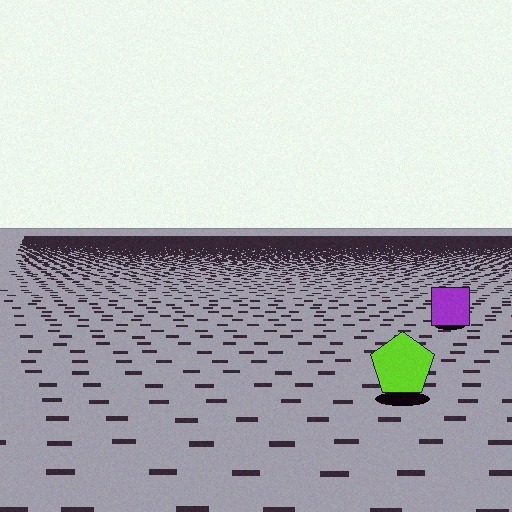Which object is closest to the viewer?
The lime pentagon is closest. The texture marks near it are larger and more spread out.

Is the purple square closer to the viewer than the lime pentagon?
No. The lime pentagon is closer — you can tell from the texture gradient: the ground texture is coarser near it.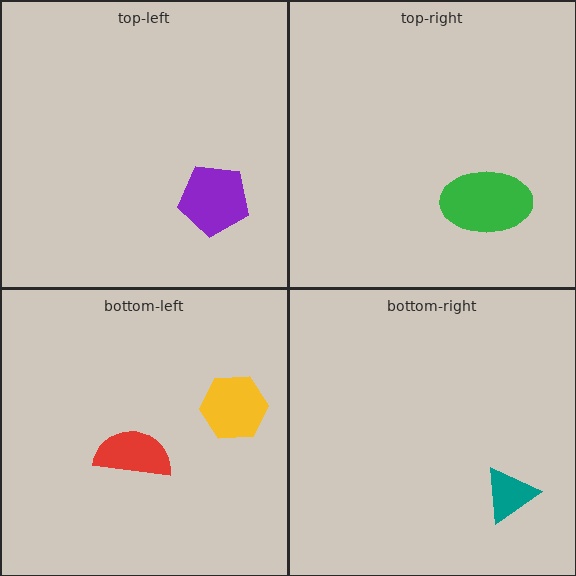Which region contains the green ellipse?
The top-right region.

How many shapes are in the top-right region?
1.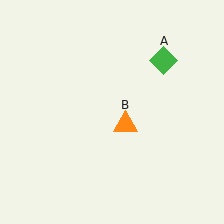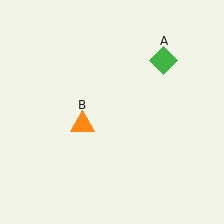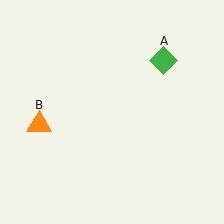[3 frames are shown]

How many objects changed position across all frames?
1 object changed position: orange triangle (object B).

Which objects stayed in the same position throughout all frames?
Green diamond (object A) remained stationary.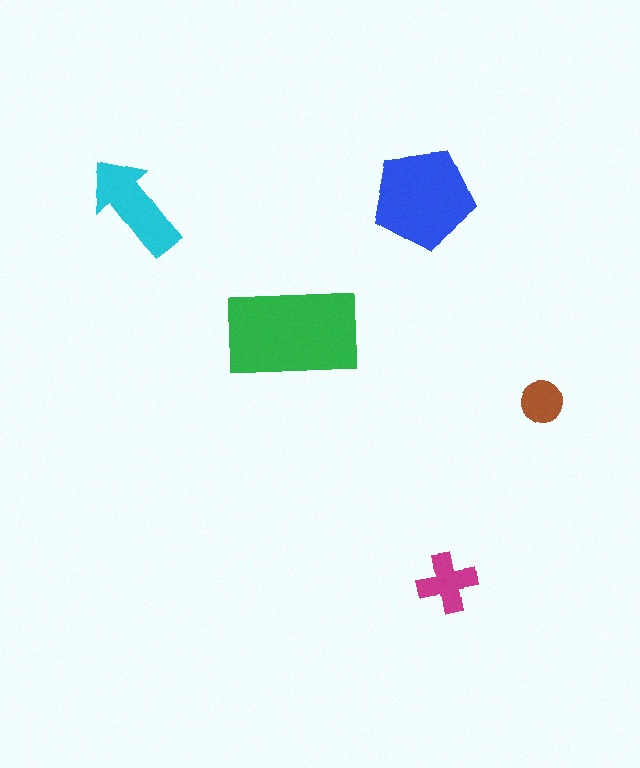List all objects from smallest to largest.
The brown circle, the magenta cross, the cyan arrow, the blue pentagon, the green rectangle.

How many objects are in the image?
There are 5 objects in the image.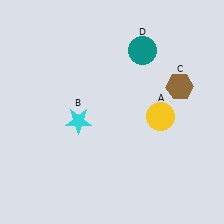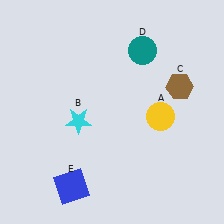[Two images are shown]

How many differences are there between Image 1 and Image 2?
There is 1 difference between the two images.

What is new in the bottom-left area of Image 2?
A blue square (E) was added in the bottom-left area of Image 2.